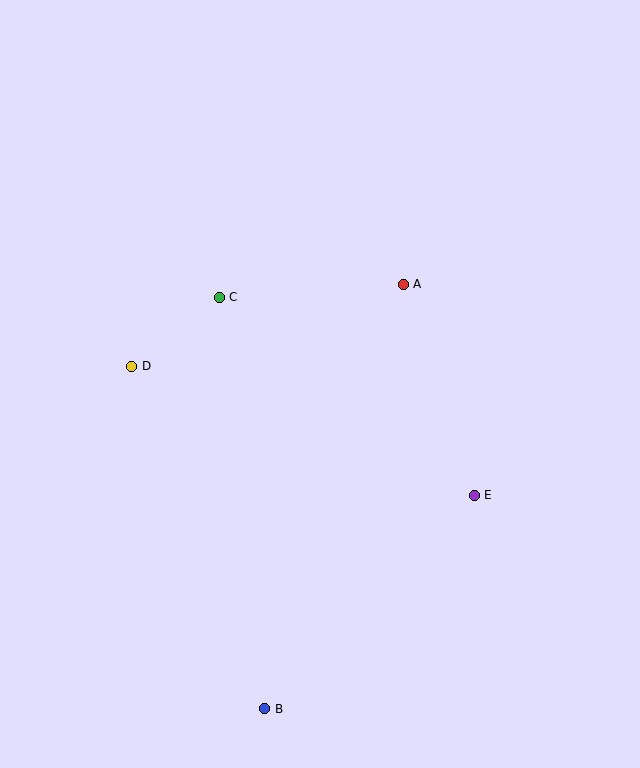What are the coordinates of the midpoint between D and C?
The midpoint between D and C is at (176, 332).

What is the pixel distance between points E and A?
The distance between E and A is 222 pixels.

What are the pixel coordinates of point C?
Point C is at (219, 297).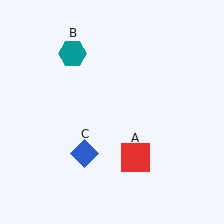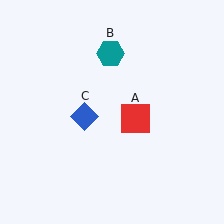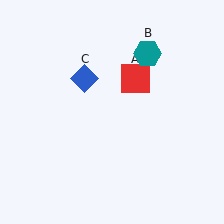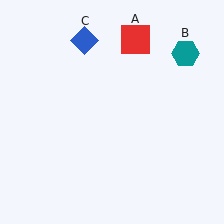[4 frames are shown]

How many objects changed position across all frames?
3 objects changed position: red square (object A), teal hexagon (object B), blue diamond (object C).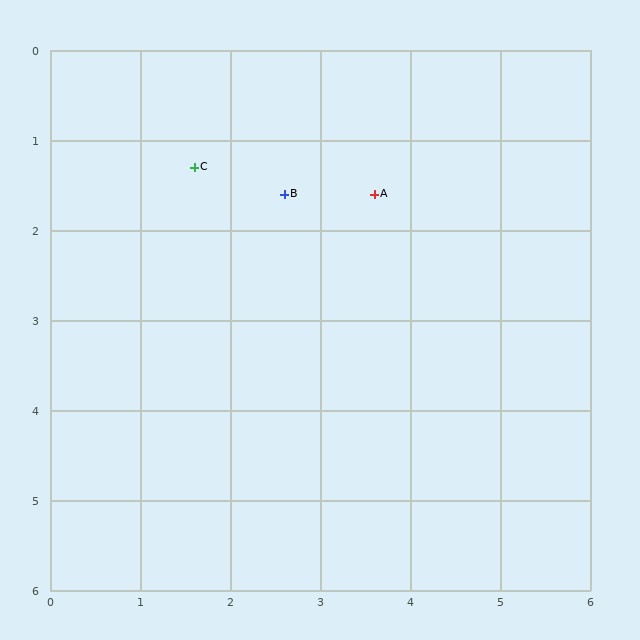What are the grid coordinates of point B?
Point B is at approximately (2.6, 1.6).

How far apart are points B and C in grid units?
Points B and C are about 1.0 grid units apart.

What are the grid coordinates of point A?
Point A is at approximately (3.6, 1.6).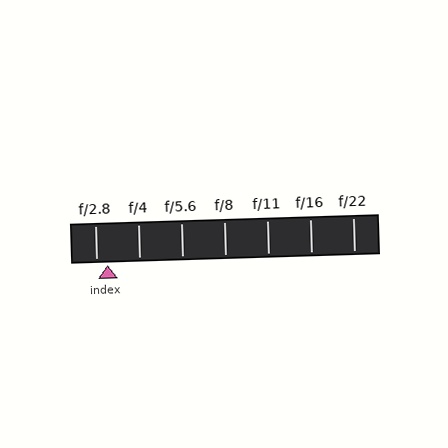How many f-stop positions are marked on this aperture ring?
There are 7 f-stop positions marked.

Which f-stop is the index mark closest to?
The index mark is closest to f/2.8.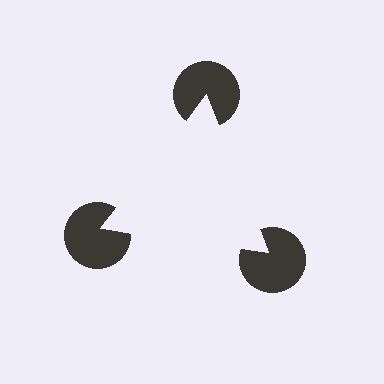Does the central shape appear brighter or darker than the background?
It typically appears slightly brighter than the background, even though no actual brightness change is drawn.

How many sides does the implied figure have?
3 sides.